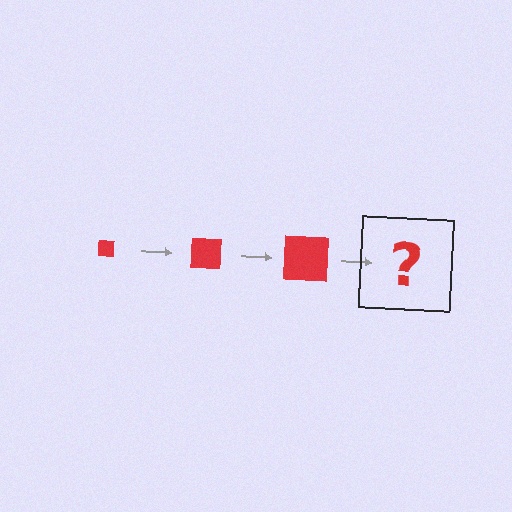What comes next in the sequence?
The next element should be a red square, larger than the previous one.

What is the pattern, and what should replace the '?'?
The pattern is that the square gets progressively larger each step. The '?' should be a red square, larger than the previous one.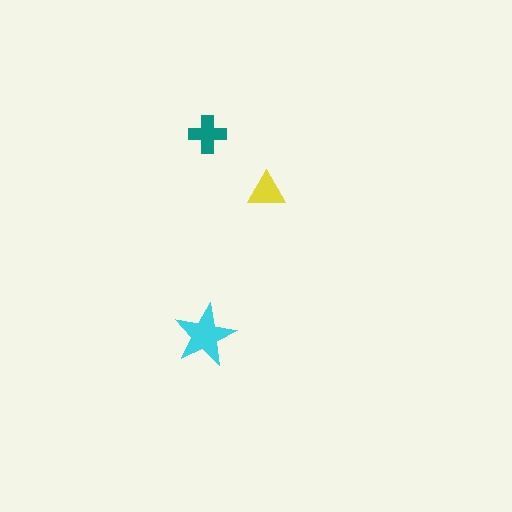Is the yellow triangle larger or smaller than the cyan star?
Smaller.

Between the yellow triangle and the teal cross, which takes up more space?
The teal cross.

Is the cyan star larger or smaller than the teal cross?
Larger.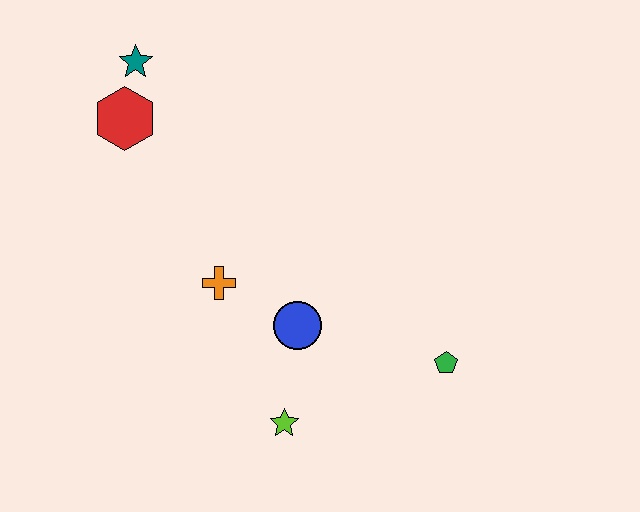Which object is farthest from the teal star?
The green pentagon is farthest from the teal star.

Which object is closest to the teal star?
The red hexagon is closest to the teal star.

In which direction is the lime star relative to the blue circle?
The lime star is below the blue circle.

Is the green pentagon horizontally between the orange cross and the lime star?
No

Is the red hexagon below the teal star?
Yes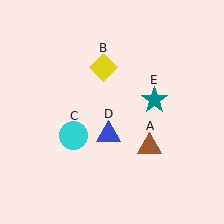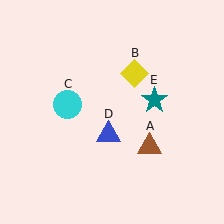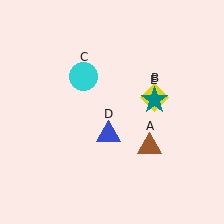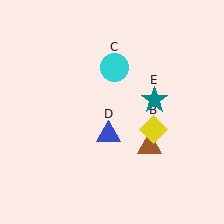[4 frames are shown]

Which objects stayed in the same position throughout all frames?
Brown triangle (object A) and blue triangle (object D) and teal star (object E) remained stationary.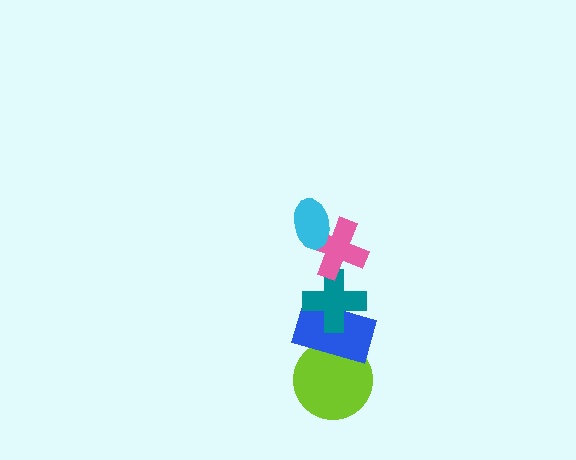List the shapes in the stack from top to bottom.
From top to bottom: the cyan ellipse, the pink cross, the teal cross, the blue rectangle, the lime circle.